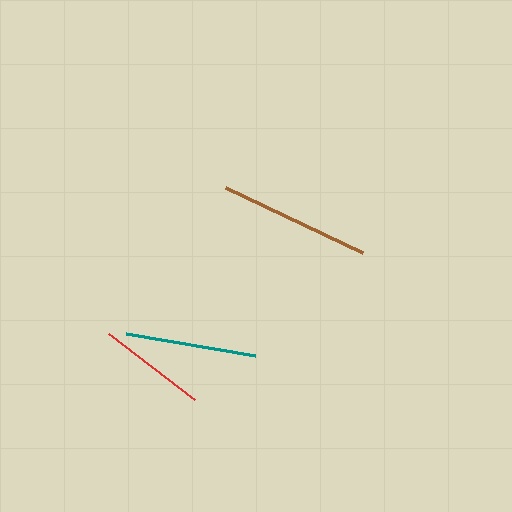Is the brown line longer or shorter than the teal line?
The brown line is longer than the teal line.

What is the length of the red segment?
The red segment is approximately 109 pixels long.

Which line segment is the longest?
The brown line is the longest at approximately 152 pixels.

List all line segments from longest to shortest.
From longest to shortest: brown, teal, red.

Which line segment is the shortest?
The red line is the shortest at approximately 109 pixels.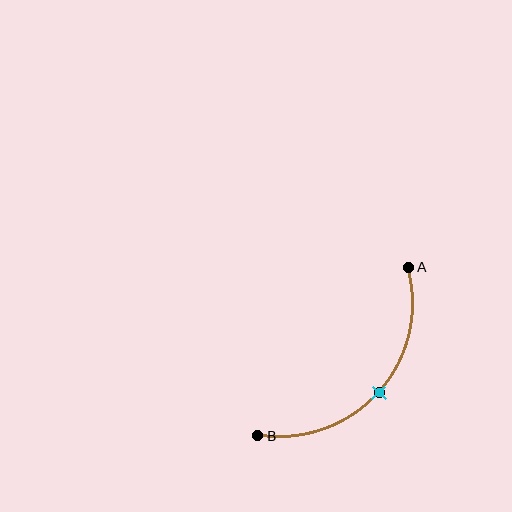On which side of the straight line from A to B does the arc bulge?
The arc bulges below and to the right of the straight line connecting A and B.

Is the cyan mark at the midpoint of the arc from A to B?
Yes. The cyan mark lies on the arc at equal arc-length from both A and B — it is the arc midpoint.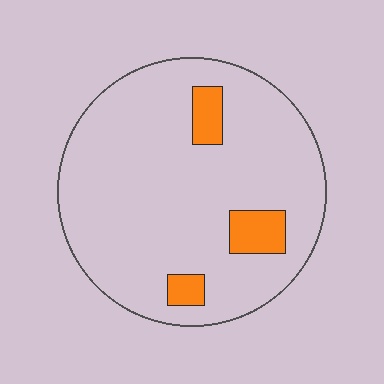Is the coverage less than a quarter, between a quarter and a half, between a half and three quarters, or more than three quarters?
Less than a quarter.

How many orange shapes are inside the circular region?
3.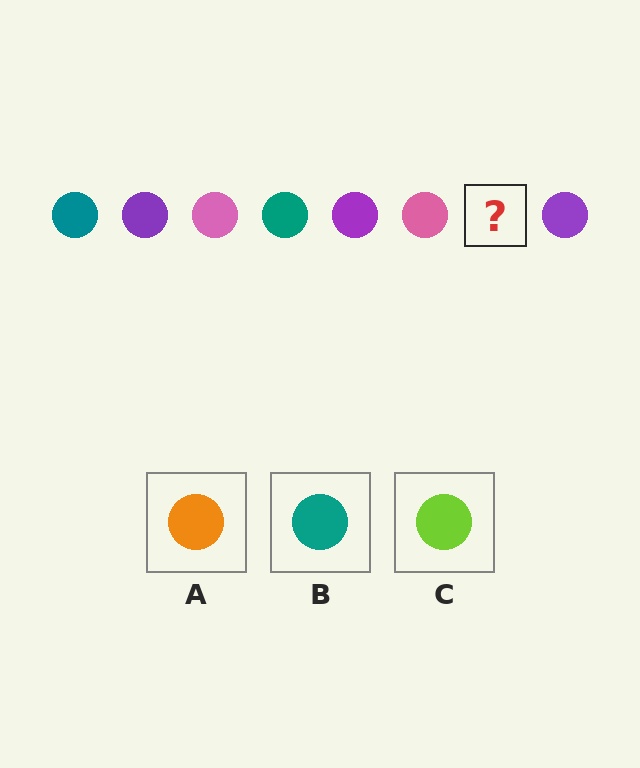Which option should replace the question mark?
Option B.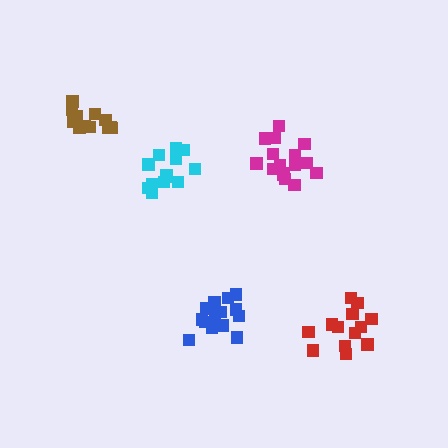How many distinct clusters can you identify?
There are 5 distinct clusters.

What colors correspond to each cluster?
The clusters are colored: magenta, brown, blue, red, cyan.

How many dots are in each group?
Group 1: 16 dots, Group 2: 13 dots, Group 3: 16 dots, Group 4: 13 dots, Group 5: 13 dots (71 total).